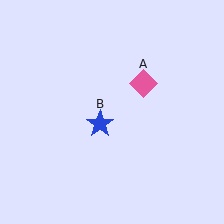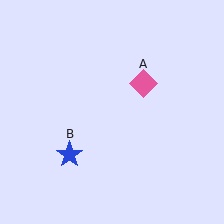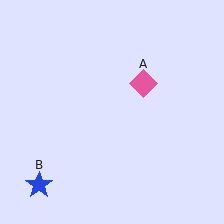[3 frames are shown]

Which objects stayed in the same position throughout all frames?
Pink diamond (object A) remained stationary.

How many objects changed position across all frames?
1 object changed position: blue star (object B).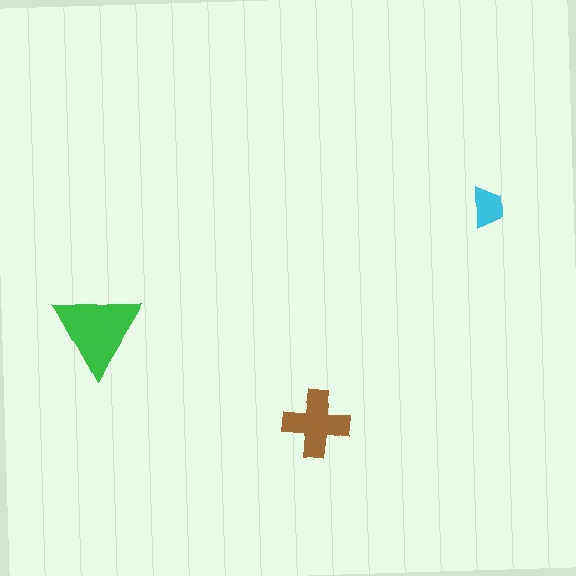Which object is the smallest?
The cyan trapezoid.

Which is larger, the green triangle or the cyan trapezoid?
The green triangle.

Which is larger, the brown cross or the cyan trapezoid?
The brown cross.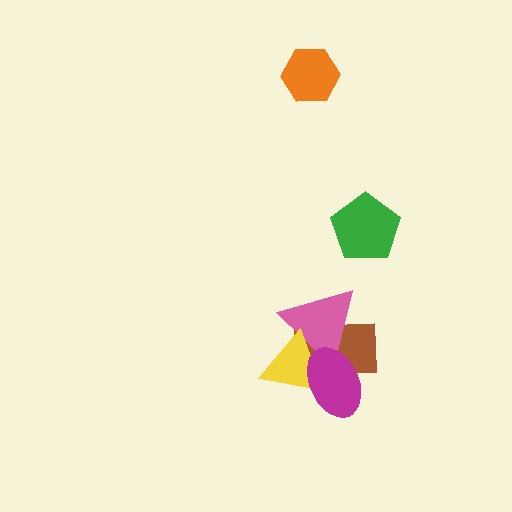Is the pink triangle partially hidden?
Yes, it is partially covered by another shape.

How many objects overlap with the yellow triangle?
3 objects overlap with the yellow triangle.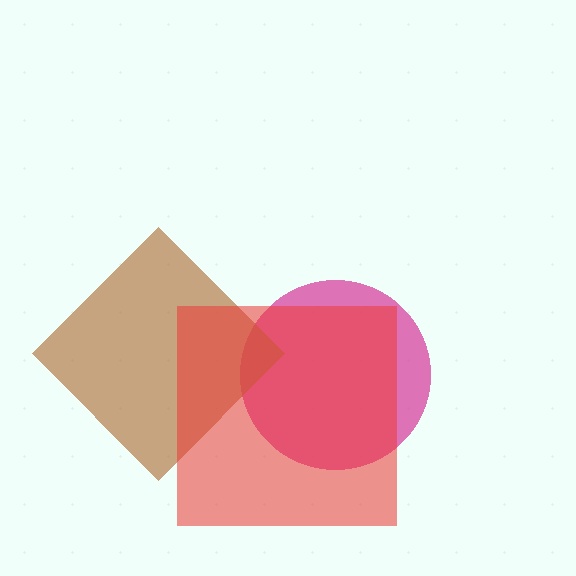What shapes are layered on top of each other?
The layered shapes are: a magenta circle, a brown diamond, a red square.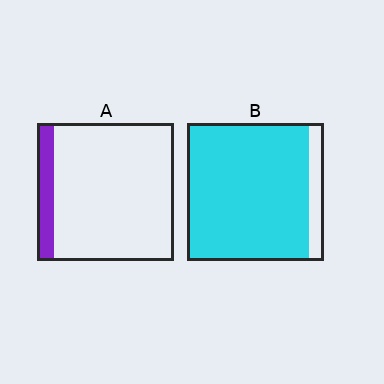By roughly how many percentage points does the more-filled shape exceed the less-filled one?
By roughly 75 percentage points (B over A).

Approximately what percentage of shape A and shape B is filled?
A is approximately 10% and B is approximately 90%.